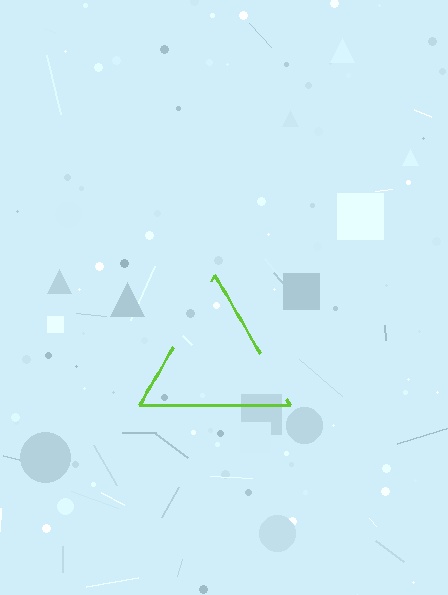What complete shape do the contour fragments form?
The contour fragments form a triangle.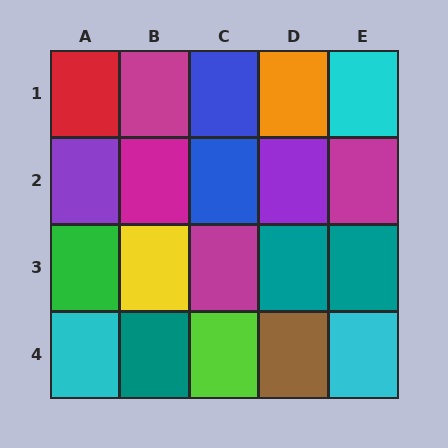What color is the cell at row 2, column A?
Purple.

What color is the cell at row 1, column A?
Red.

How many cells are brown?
1 cell is brown.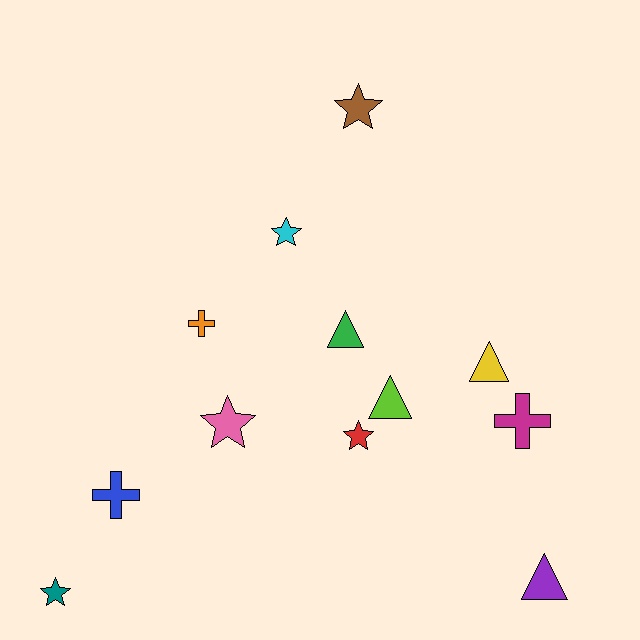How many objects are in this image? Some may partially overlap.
There are 12 objects.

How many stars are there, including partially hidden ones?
There are 5 stars.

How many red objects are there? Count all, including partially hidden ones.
There is 1 red object.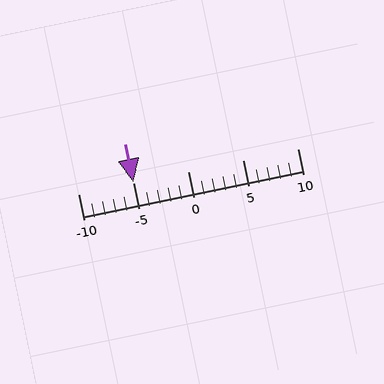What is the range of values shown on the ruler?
The ruler shows values from -10 to 10.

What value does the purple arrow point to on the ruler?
The purple arrow points to approximately -5.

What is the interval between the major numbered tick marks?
The major tick marks are spaced 5 units apart.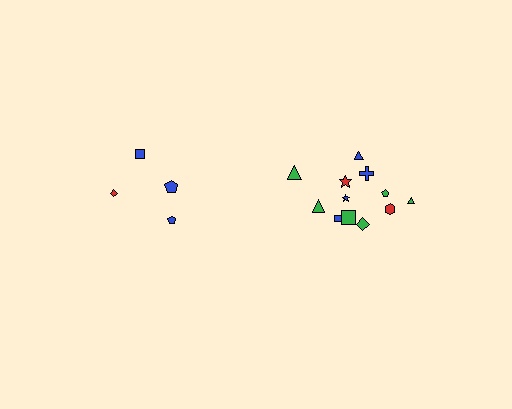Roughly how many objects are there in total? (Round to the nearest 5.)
Roughly 15 objects in total.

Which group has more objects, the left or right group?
The right group.